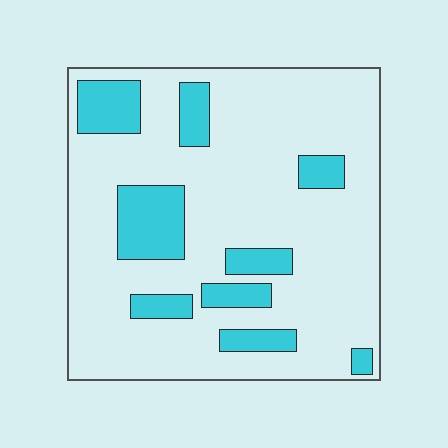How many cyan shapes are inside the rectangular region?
9.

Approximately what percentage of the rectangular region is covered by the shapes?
Approximately 20%.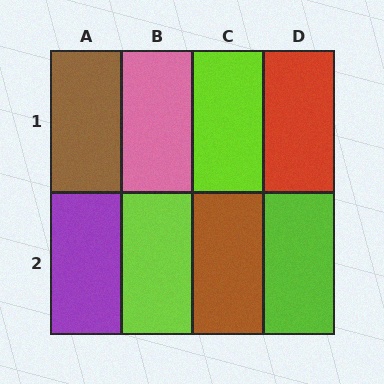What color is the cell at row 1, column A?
Brown.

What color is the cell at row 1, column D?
Red.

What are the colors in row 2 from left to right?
Purple, lime, brown, lime.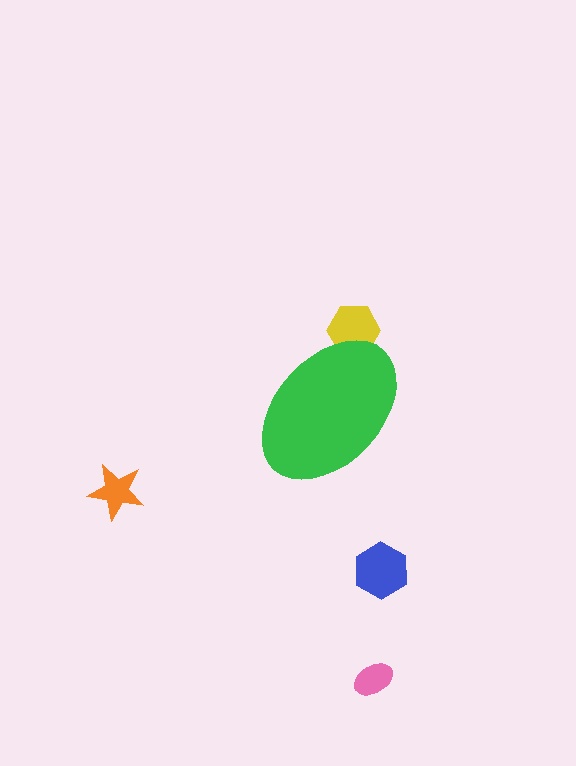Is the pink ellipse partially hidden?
No, the pink ellipse is fully visible.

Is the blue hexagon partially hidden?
No, the blue hexagon is fully visible.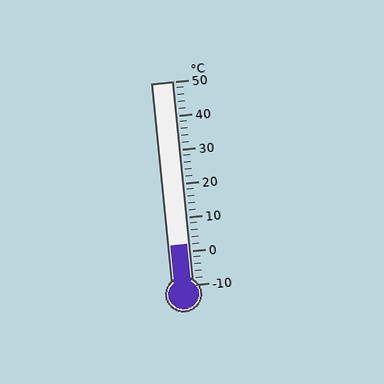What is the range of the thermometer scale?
The thermometer scale ranges from -10°C to 50°C.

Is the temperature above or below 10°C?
The temperature is below 10°C.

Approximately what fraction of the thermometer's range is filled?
The thermometer is filled to approximately 20% of its range.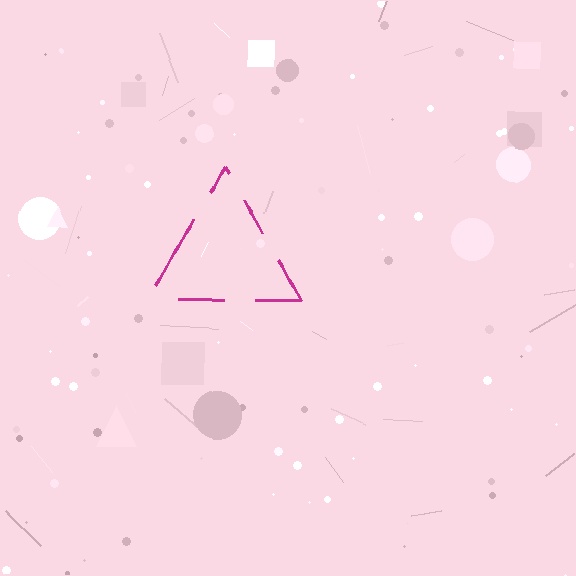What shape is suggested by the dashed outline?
The dashed outline suggests a triangle.